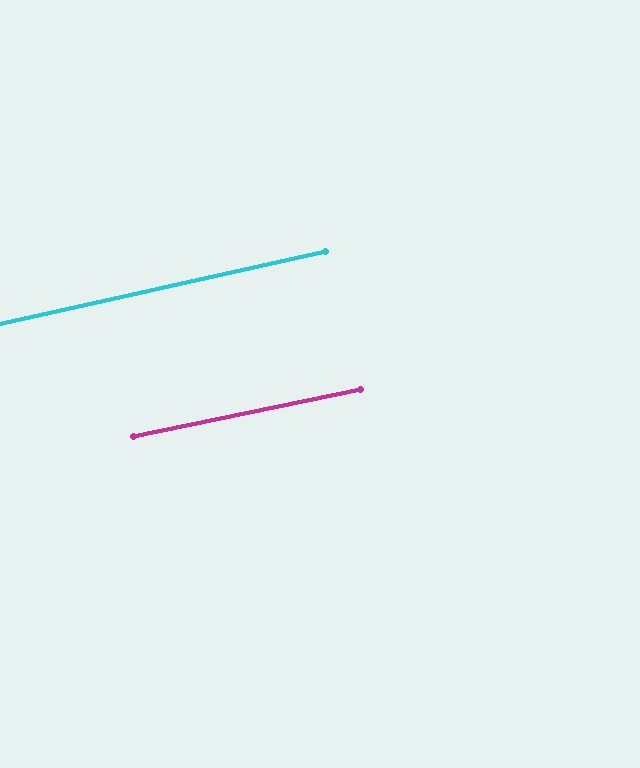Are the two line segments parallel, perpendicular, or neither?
Parallel — their directions differ by only 0.8°.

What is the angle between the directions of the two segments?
Approximately 1 degree.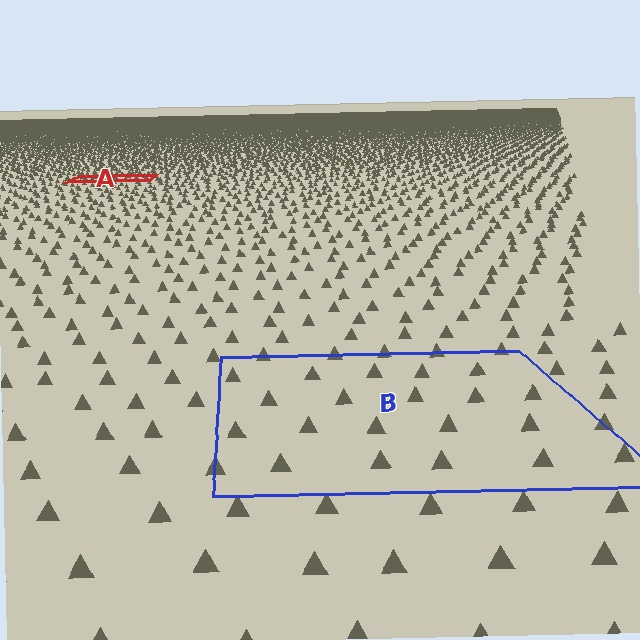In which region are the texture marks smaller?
The texture marks are smaller in region A, because it is farther away.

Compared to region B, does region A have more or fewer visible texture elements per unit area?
Region A has more texture elements per unit area — they are packed more densely because it is farther away.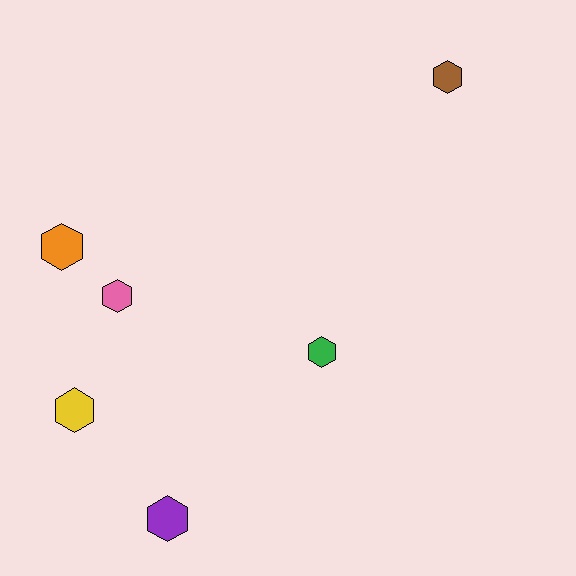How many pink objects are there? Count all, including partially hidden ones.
There is 1 pink object.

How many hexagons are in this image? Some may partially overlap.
There are 6 hexagons.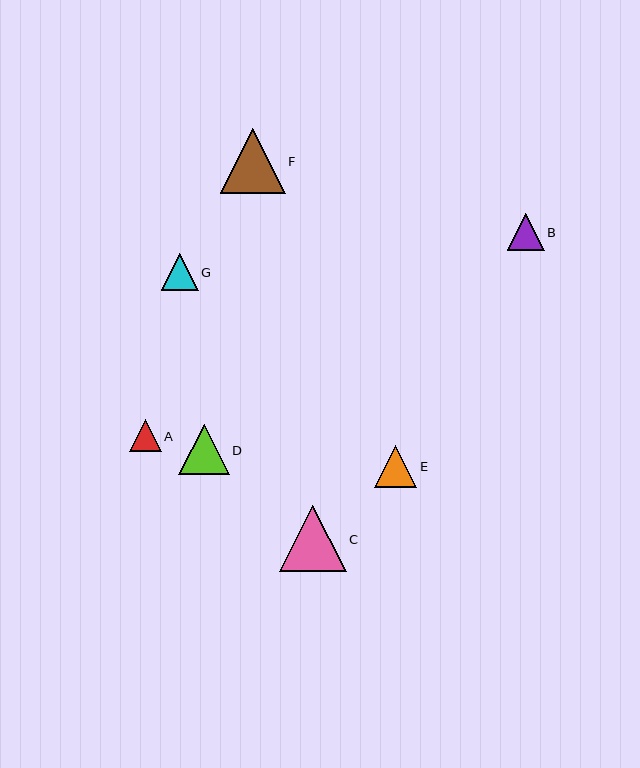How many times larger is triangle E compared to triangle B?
Triangle E is approximately 1.1 times the size of triangle B.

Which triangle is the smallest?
Triangle A is the smallest with a size of approximately 32 pixels.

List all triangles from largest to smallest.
From largest to smallest: C, F, D, E, G, B, A.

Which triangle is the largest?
Triangle C is the largest with a size of approximately 67 pixels.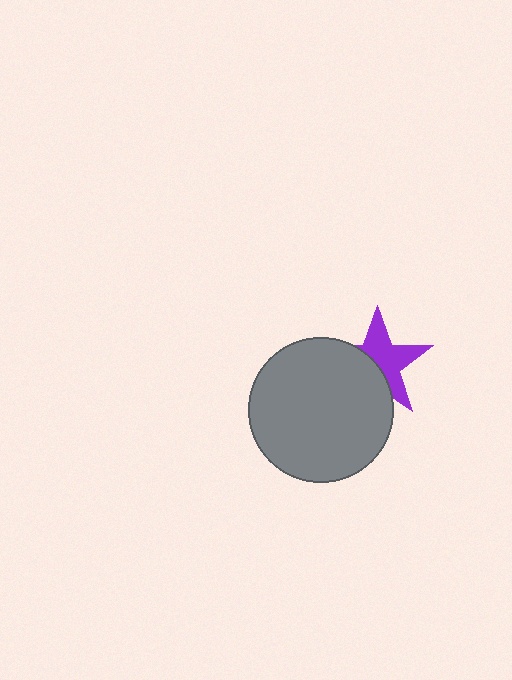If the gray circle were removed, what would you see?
You would see the complete purple star.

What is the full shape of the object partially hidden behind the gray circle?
The partially hidden object is a purple star.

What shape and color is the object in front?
The object in front is a gray circle.